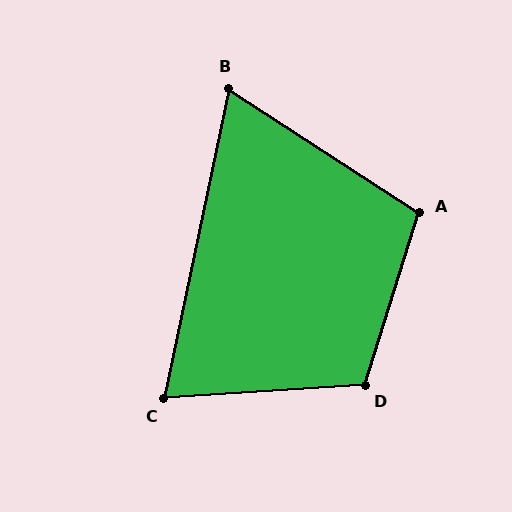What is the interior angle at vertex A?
Approximately 105 degrees (obtuse).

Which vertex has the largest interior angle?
D, at approximately 111 degrees.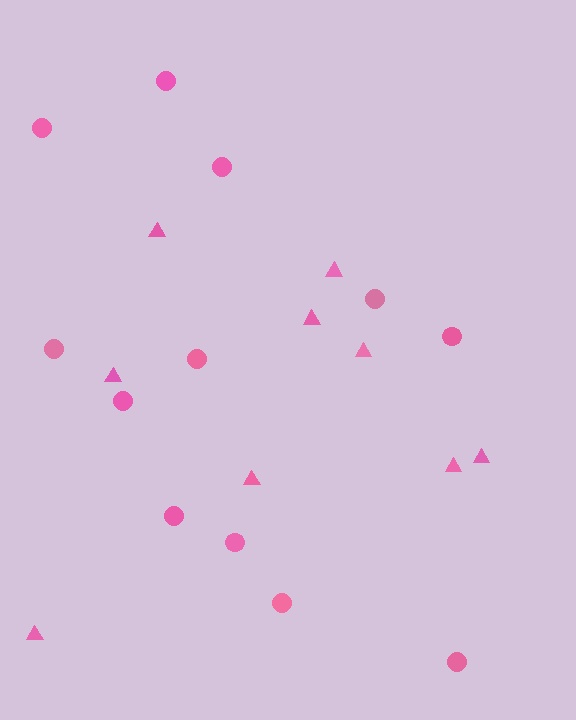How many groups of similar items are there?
There are 2 groups: one group of circles (12) and one group of triangles (9).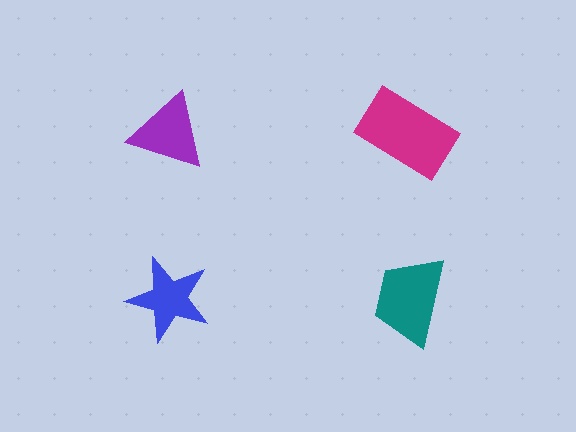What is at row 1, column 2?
A magenta rectangle.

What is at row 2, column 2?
A teal trapezoid.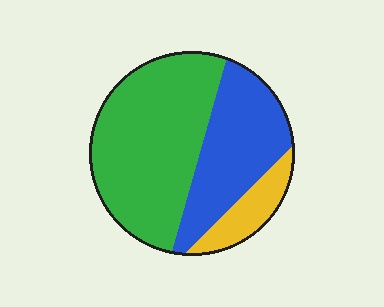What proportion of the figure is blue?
Blue covers 33% of the figure.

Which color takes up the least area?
Yellow, at roughly 10%.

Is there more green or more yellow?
Green.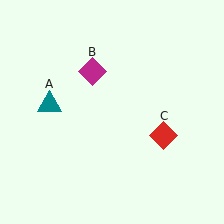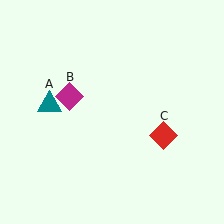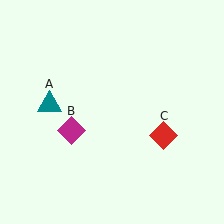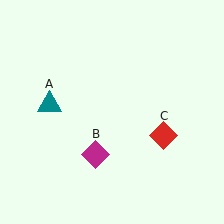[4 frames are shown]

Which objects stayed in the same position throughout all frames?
Teal triangle (object A) and red diamond (object C) remained stationary.